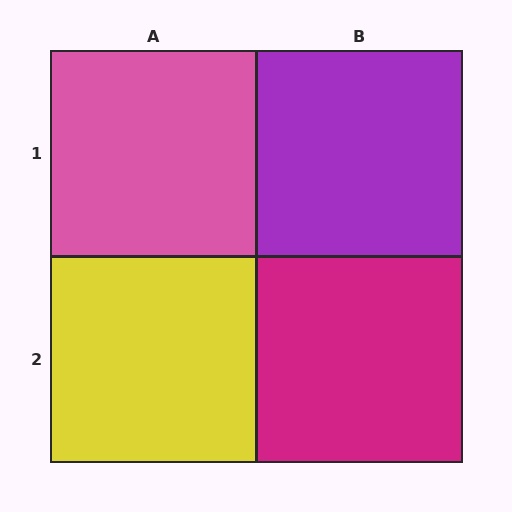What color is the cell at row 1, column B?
Purple.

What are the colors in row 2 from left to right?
Yellow, magenta.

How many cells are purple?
1 cell is purple.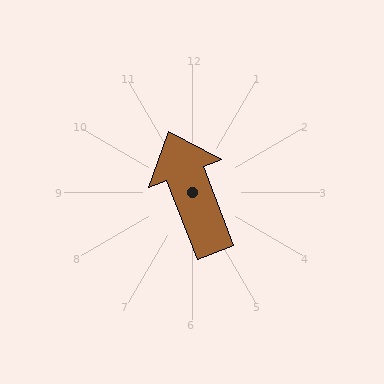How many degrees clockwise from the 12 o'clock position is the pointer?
Approximately 339 degrees.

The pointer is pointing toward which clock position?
Roughly 11 o'clock.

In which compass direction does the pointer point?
North.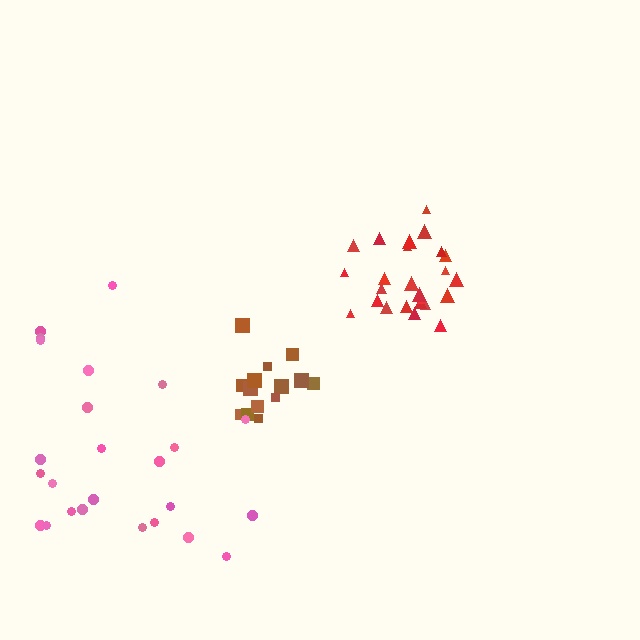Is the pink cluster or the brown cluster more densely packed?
Brown.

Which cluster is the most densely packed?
Red.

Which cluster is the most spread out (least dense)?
Pink.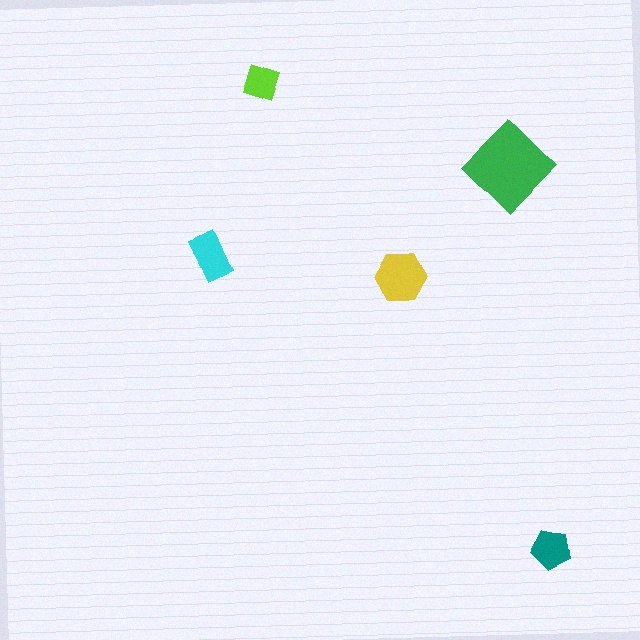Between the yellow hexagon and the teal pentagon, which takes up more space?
The yellow hexagon.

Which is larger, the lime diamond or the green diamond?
The green diamond.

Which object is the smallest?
The lime diamond.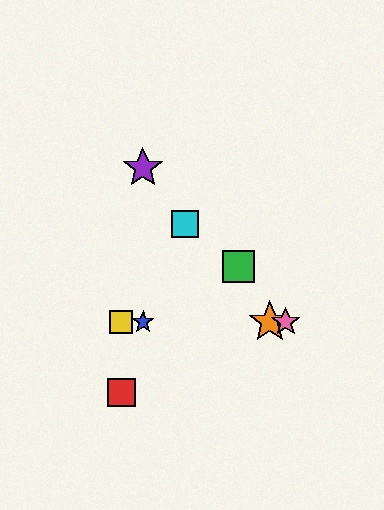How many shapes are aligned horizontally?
4 shapes (the blue star, the yellow square, the orange star, the pink star) are aligned horizontally.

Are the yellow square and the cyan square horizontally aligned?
No, the yellow square is at y≈322 and the cyan square is at y≈224.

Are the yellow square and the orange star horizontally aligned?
Yes, both are at y≈322.